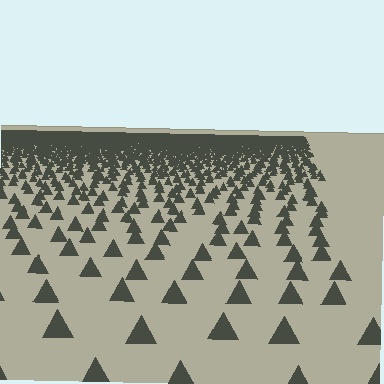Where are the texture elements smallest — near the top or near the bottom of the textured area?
Near the top.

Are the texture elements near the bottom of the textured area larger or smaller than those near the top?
Larger. Near the bottom, elements are closer to the viewer and appear at a bigger on-screen size.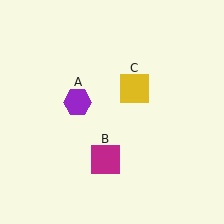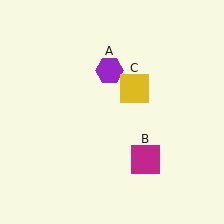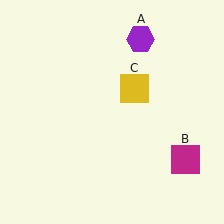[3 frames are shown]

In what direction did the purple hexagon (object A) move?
The purple hexagon (object A) moved up and to the right.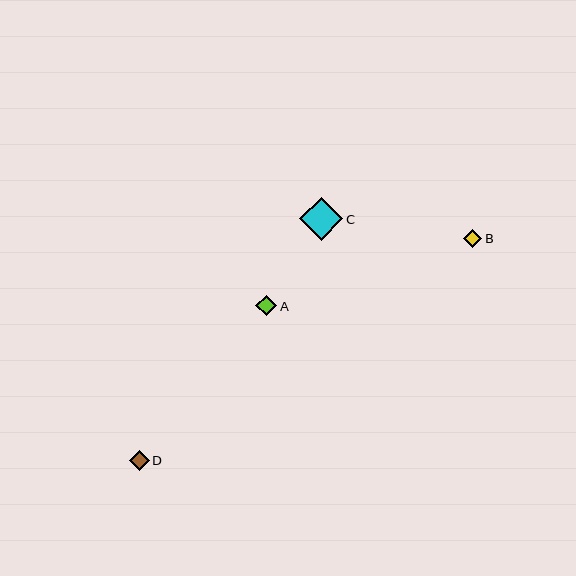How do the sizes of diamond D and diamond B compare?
Diamond D and diamond B are approximately the same size.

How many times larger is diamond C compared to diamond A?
Diamond C is approximately 2.1 times the size of diamond A.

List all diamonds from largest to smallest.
From largest to smallest: C, A, D, B.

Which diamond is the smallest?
Diamond B is the smallest with a size of approximately 19 pixels.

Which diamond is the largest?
Diamond C is the largest with a size of approximately 43 pixels.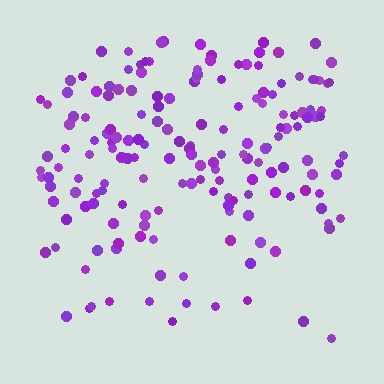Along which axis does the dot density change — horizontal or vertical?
Vertical.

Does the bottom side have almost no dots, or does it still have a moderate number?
Still a moderate number, just noticeably fewer than the top.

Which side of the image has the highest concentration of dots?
The top.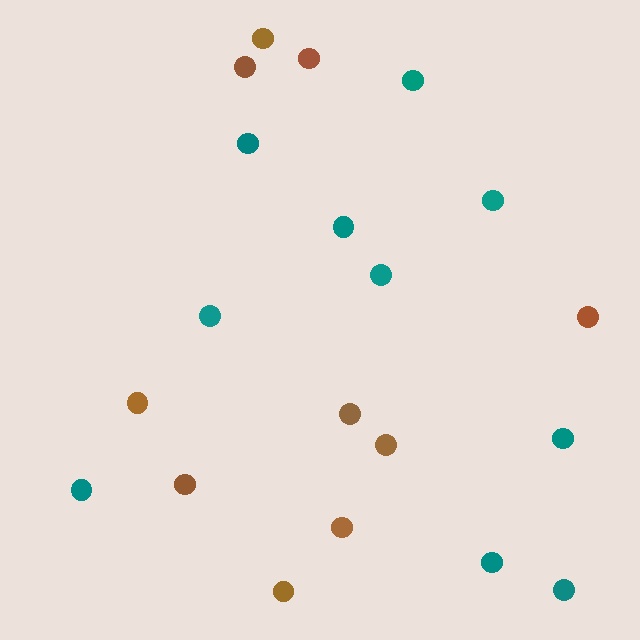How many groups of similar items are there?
There are 2 groups: one group of teal circles (10) and one group of brown circles (10).